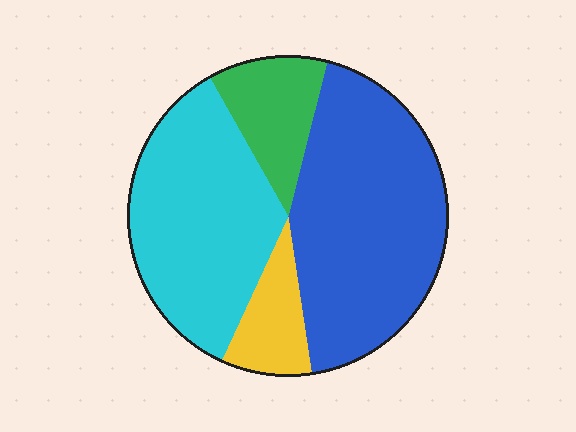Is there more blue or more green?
Blue.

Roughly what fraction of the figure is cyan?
Cyan takes up about one third (1/3) of the figure.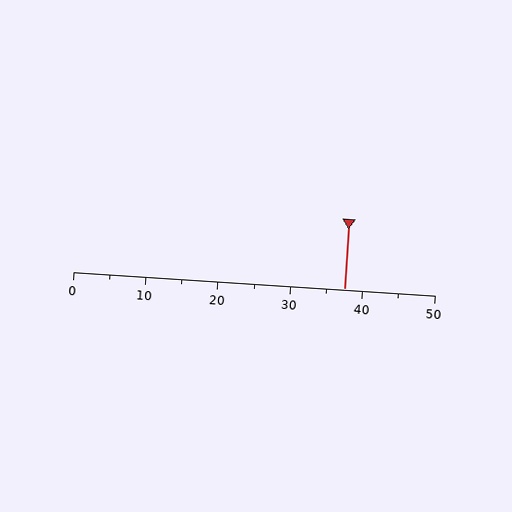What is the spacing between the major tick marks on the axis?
The major ticks are spaced 10 apart.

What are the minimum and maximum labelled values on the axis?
The axis runs from 0 to 50.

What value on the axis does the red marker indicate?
The marker indicates approximately 37.5.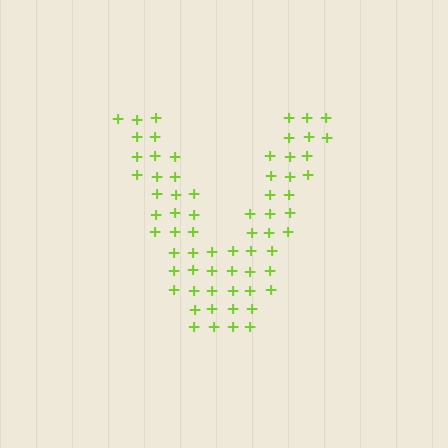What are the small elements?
The small elements are plus signs.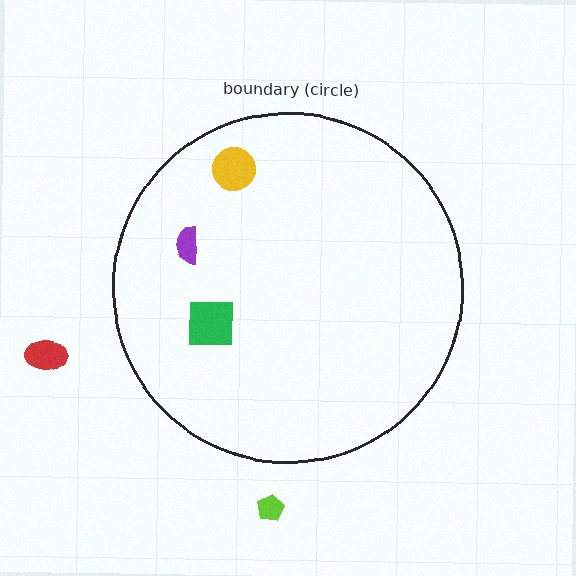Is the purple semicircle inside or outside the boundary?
Inside.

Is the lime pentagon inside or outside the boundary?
Outside.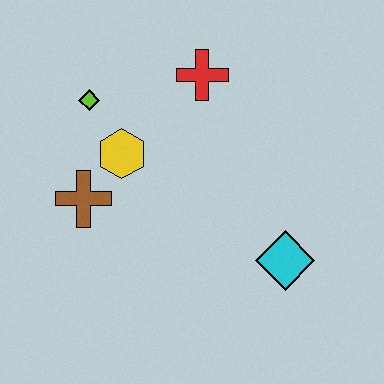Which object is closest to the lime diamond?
The yellow hexagon is closest to the lime diamond.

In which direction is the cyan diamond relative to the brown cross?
The cyan diamond is to the right of the brown cross.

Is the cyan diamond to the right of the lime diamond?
Yes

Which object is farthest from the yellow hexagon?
The cyan diamond is farthest from the yellow hexagon.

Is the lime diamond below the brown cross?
No